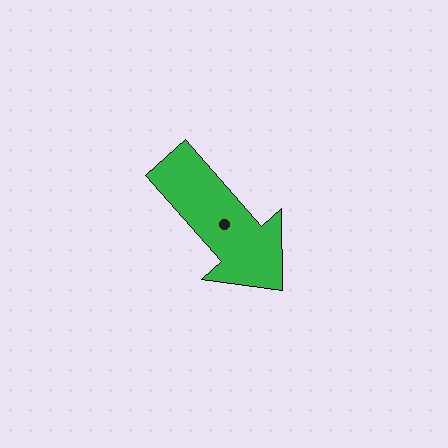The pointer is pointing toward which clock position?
Roughly 5 o'clock.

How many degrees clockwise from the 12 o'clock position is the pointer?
Approximately 139 degrees.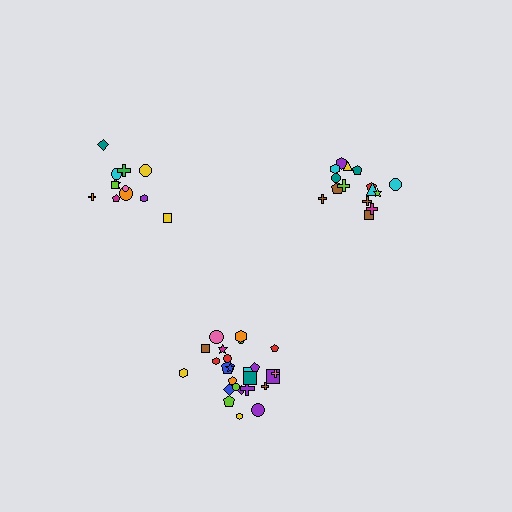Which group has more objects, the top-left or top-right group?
The top-right group.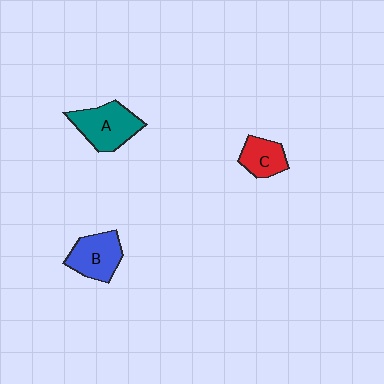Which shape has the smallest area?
Shape C (red).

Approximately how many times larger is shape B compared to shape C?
Approximately 1.4 times.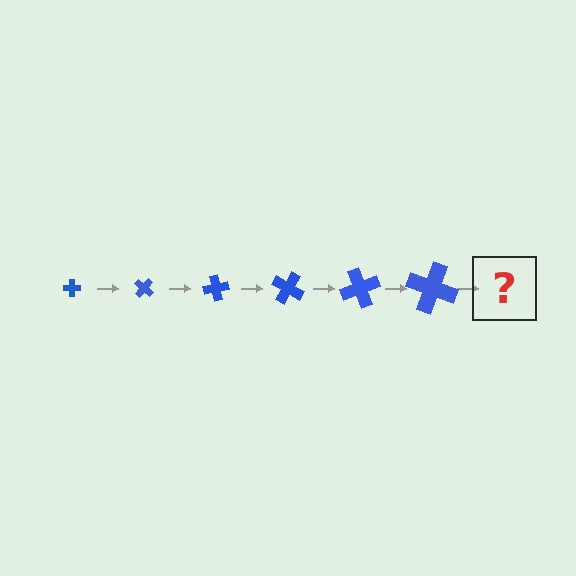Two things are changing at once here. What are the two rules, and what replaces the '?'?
The two rules are that the cross grows larger each step and it rotates 40 degrees each step. The '?' should be a cross, larger than the previous one and rotated 240 degrees from the start.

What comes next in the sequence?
The next element should be a cross, larger than the previous one and rotated 240 degrees from the start.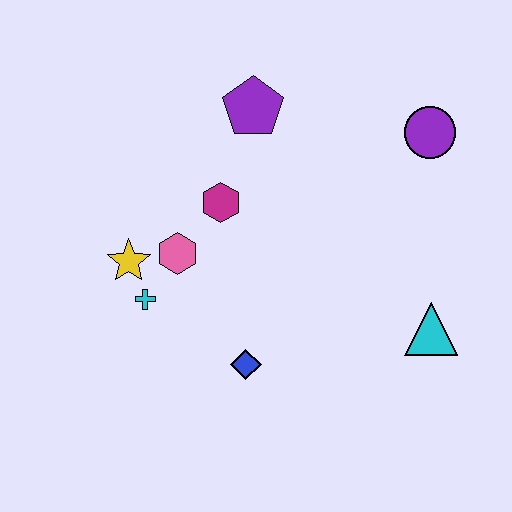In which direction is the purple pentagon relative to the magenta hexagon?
The purple pentagon is above the magenta hexagon.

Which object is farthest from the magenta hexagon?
The cyan triangle is farthest from the magenta hexagon.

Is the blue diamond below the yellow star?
Yes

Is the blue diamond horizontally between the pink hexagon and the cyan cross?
No